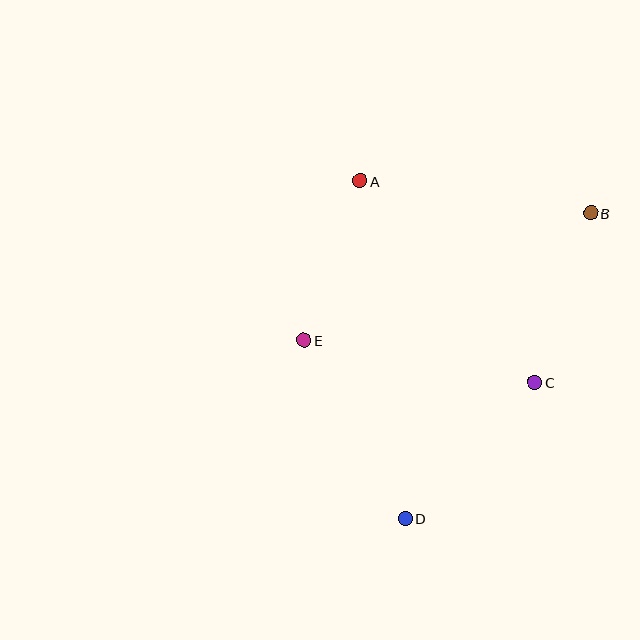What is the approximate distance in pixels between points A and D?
The distance between A and D is approximately 341 pixels.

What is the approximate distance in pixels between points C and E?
The distance between C and E is approximately 235 pixels.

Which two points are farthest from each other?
Points B and D are farthest from each other.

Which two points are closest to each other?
Points A and E are closest to each other.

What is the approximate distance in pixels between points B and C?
The distance between B and C is approximately 178 pixels.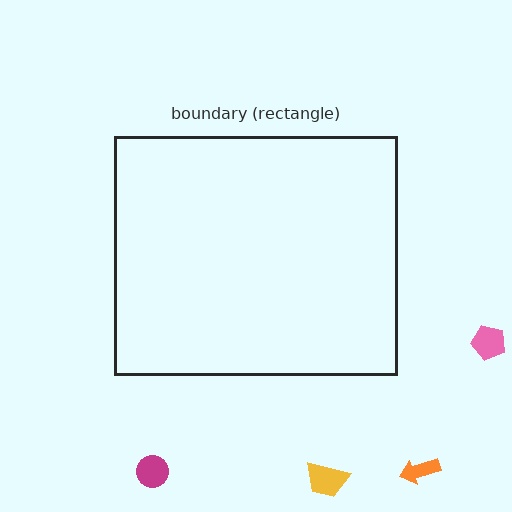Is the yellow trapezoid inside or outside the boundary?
Outside.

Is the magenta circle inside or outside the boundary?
Outside.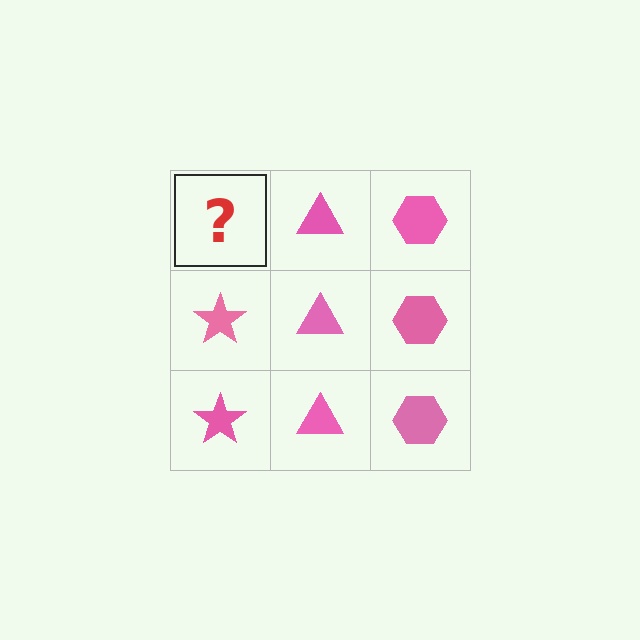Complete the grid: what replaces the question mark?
The question mark should be replaced with a pink star.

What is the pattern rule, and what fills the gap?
The rule is that each column has a consistent shape. The gap should be filled with a pink star.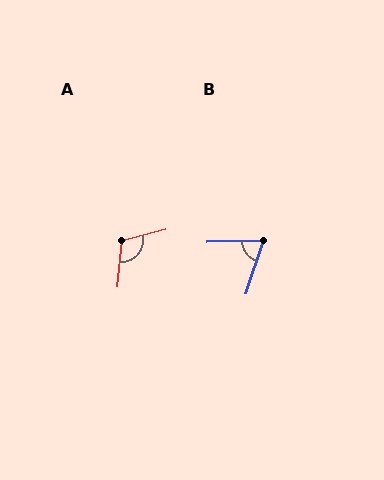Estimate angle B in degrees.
Approximately 70 degrees.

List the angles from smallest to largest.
B (70°), A (110°).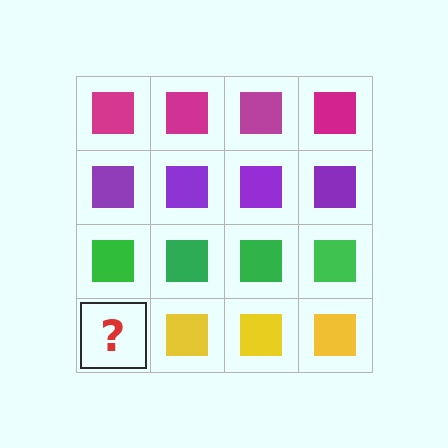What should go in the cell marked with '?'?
The missing cell should contain a yellow square.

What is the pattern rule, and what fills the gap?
The rule is that each row has a consistent color. The gap should be filled with a yellow square.